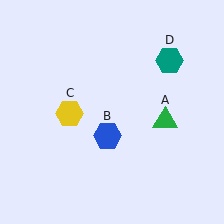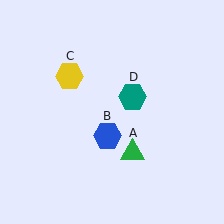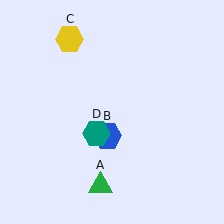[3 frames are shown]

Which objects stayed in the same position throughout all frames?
Blue hexagon (object B) remained stationary.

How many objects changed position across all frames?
3 objects changed position: green triangle (object A), yellow hexagon (object C), teal hexagon (object D).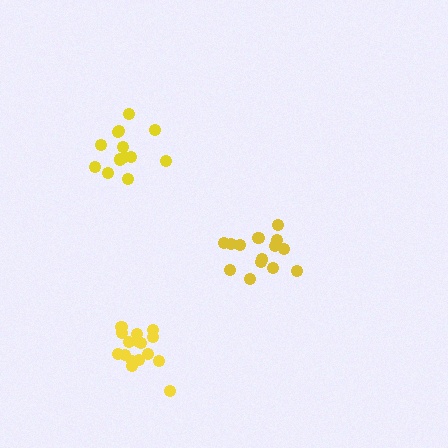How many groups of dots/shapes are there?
There are 3 groups.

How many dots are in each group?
Group 1: 15 dots, Group 2: 16 dots, Group 3: 13 dots (44 total).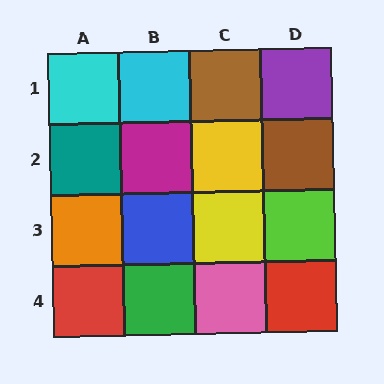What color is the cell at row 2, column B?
Magenta.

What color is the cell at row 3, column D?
Lime.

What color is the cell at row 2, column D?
Brown.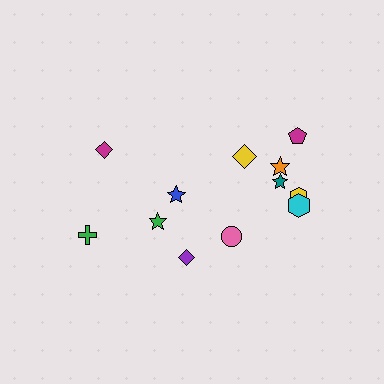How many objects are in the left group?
There are 5 objects.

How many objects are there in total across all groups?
There are 12 objects.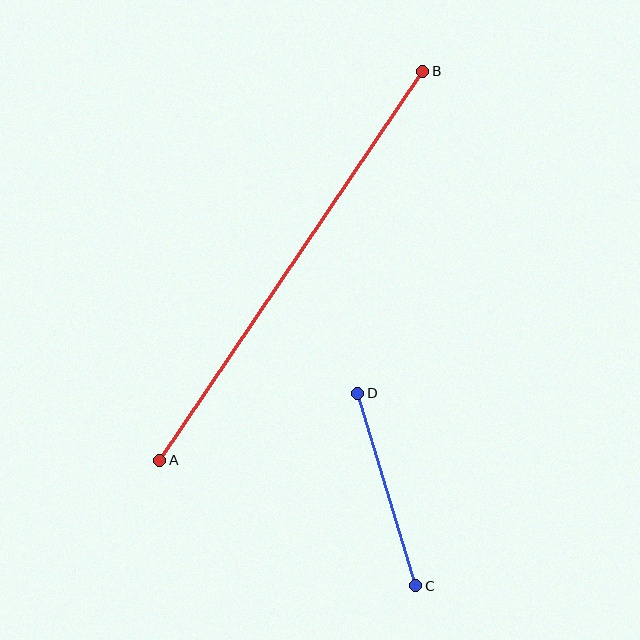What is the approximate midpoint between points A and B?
The midpoint is at approximately (291, 266) pixels.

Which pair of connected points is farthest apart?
Points A and B are farthest apart.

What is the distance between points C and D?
The distance is approximately 201 pixels.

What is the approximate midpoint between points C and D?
The midpoint is at approximately (387, 489) pixels.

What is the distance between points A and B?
The distance is approximately 469 pixels.